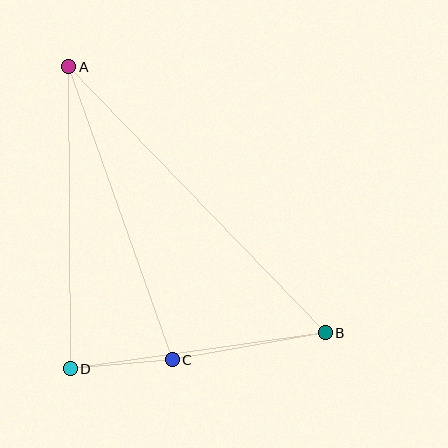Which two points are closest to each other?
Points C and D are closest to each other.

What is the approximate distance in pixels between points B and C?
The distance between B and C is approximately 155 pixels.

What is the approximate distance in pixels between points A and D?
The distance between A and D is approximately 302 pixels.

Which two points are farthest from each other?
Points A and B are farthest from each other.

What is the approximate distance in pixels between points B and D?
The distance between B and D is approximately 257 pixels.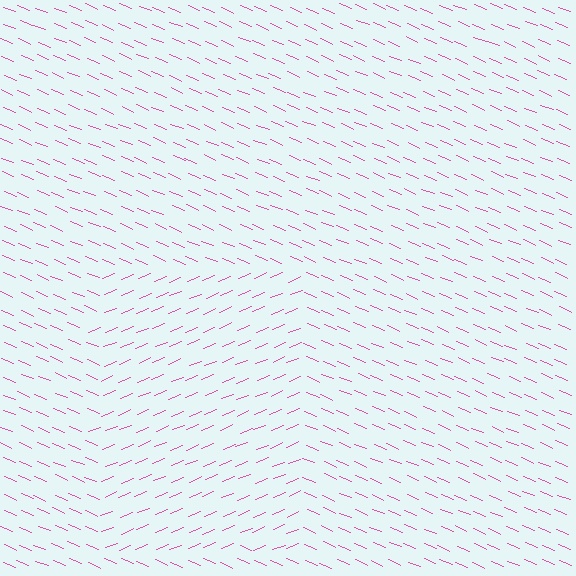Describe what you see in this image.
The image is filled with small pink line segments. A rectangle region in the image has lines oriented differently from the surrounding lines, creating a visible texture boundary.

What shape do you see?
I see a rectangle.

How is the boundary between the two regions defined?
The boundary is defined purely by a change in line orientation (approximately 45 degrees difference). All lines are the same color and thickness.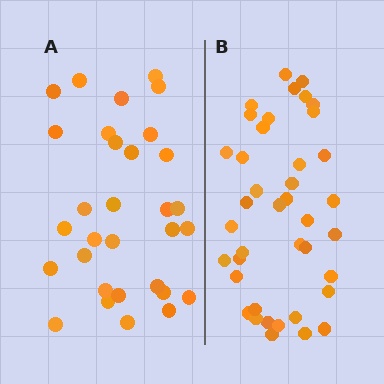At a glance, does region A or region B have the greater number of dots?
Region B (the right region) has more dots.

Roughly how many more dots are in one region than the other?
Region B has roughly 8 or so more dots than region A.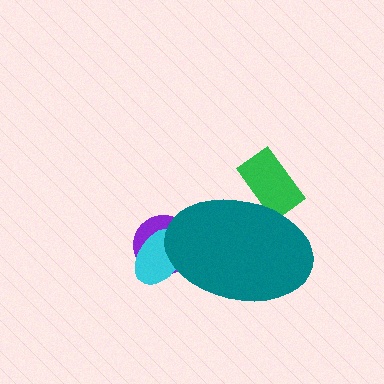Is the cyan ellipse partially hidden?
Yes, the cyan ellipse is partially hidden behind the teal ellipse.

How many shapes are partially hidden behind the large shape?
3 shapes are partially hidden.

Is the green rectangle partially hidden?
Yes, the green rectangle is partially hidden behind the teal ellipse.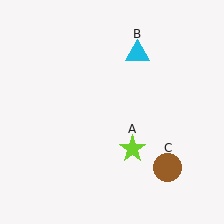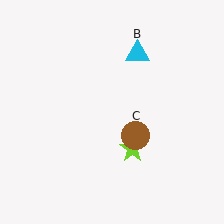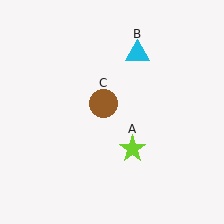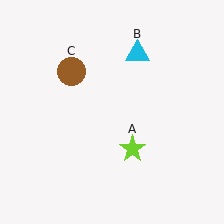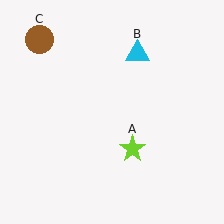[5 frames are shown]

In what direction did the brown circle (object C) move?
The brown circle (object C) moved up and to the left.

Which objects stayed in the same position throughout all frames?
Lime star (object A) and cyan triangle (object B) remained stationary.